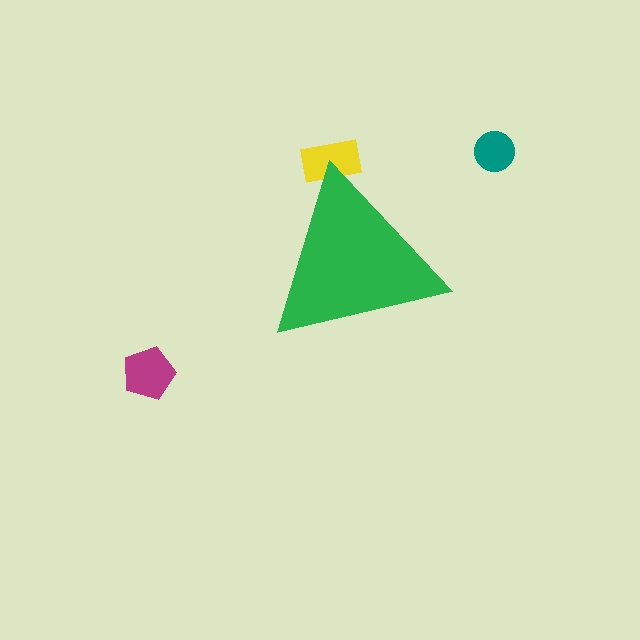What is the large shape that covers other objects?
A green triangle.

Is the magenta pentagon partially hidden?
No, the magenta pentagon is fully visible.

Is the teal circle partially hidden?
No, the teal circle is fully visible.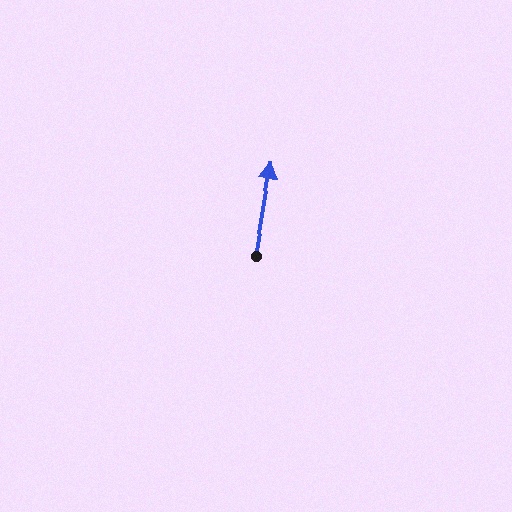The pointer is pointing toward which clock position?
Roughly 12 o'clock.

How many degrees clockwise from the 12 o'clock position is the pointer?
Approximately 10 degrees.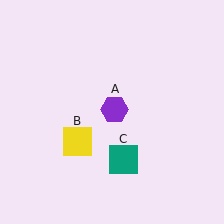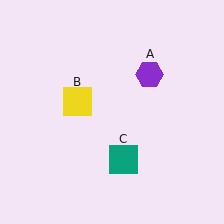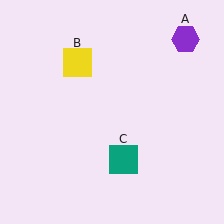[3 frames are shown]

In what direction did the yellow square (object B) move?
The yellow square (object B) moved up.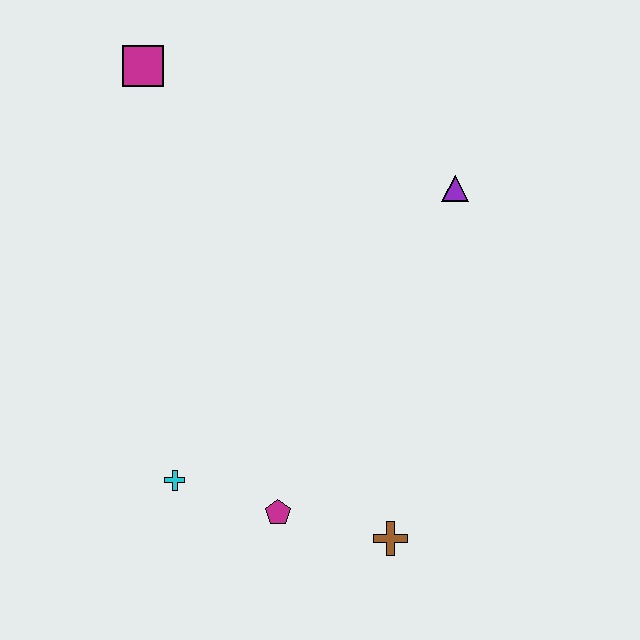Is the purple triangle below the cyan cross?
No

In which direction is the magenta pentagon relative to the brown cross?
The magenta pentagon is to the left of the brown cross.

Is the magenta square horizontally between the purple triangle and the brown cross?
No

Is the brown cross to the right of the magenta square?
Yes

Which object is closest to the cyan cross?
The magenta pentagon is closest to the cyan cross.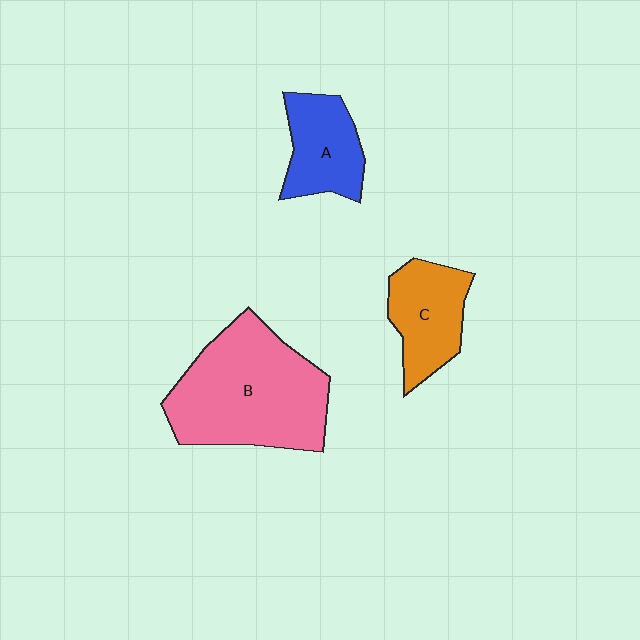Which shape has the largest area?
Shape B (pink).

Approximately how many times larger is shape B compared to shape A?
Approximately 2.2 times.